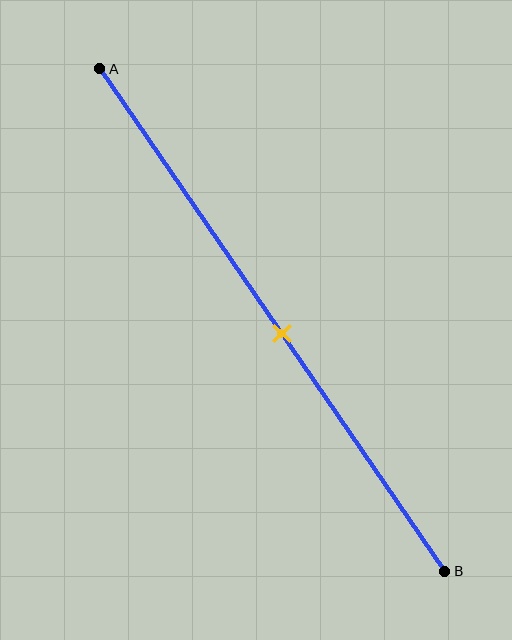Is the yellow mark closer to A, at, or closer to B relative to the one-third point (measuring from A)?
The yellow mark is closer to point B than the one-third point of segment AB.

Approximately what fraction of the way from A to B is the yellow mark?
The yellow mark is approximately 55% of the way from A to B.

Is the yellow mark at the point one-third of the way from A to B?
No, the mark is at about 55% from A, not at the 33% one-third point.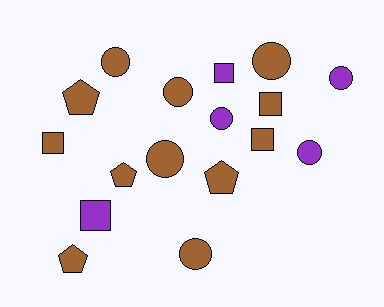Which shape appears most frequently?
Circle, with 8 objects.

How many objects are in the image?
There are 17 objects.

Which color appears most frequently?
Brown, with 12 objects.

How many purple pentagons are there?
There are no purple pentagons.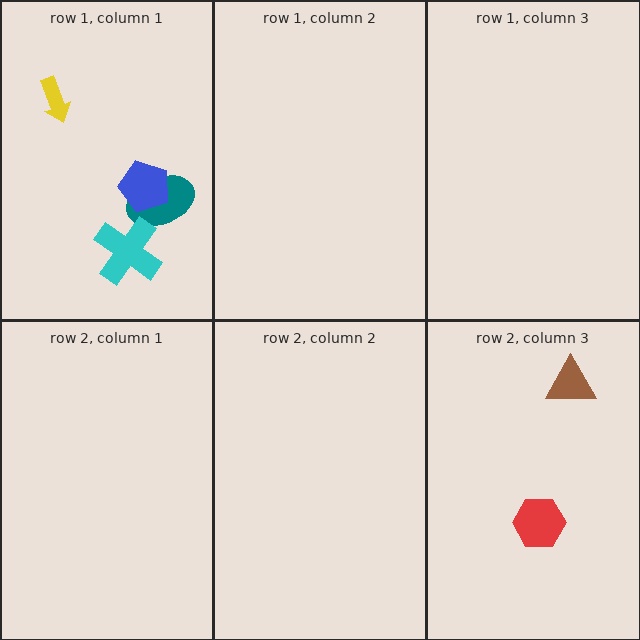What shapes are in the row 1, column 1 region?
The teal ellipse, the blue pentagon, the cyan cross, the yellow arrow.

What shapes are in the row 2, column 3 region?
The red hexagon, the brown triangle.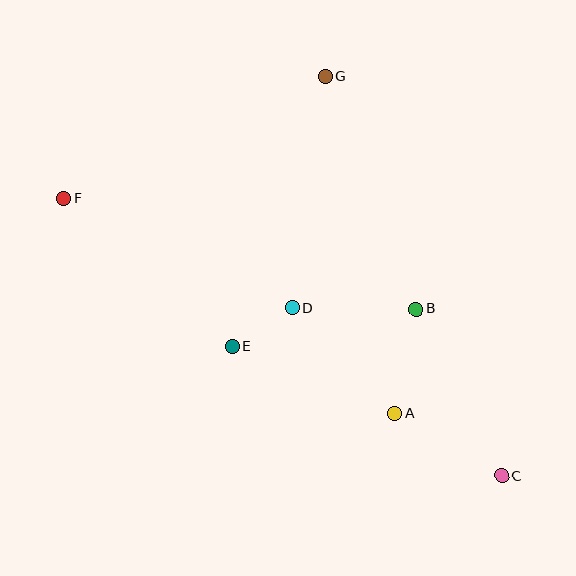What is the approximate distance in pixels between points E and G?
The distance between E and G is approximately 285 pixels.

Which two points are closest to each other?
Points D and E are closest to each other.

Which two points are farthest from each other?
Points C and F are farthest from each other.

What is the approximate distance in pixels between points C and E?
The distance between C and E is approximately 299 pixels.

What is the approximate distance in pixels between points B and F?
The distance between B and F is approximately 369 pixels.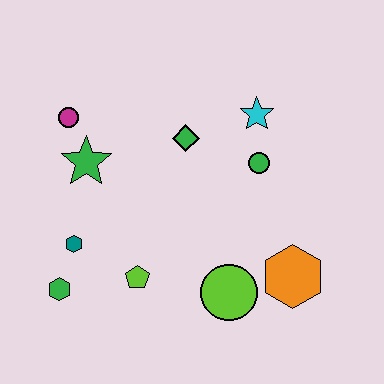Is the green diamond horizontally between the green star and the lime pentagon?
No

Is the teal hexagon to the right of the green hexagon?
Yes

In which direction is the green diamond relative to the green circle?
The green diamond is to the left of the green circle.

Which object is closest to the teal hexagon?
The green hexagon is closest to the teal hexagon.